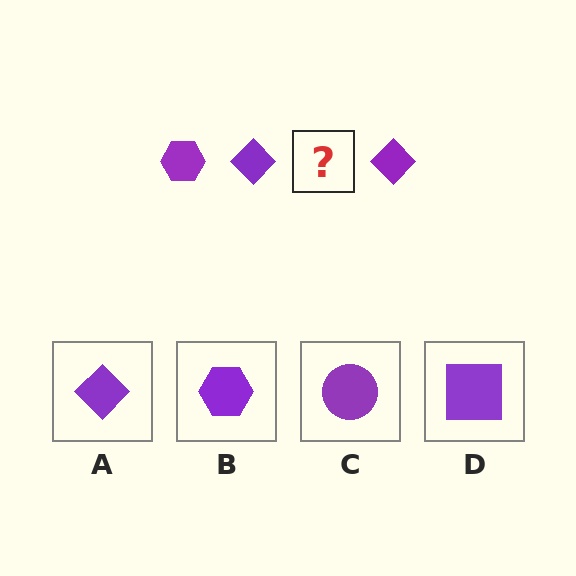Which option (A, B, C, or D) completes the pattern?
B.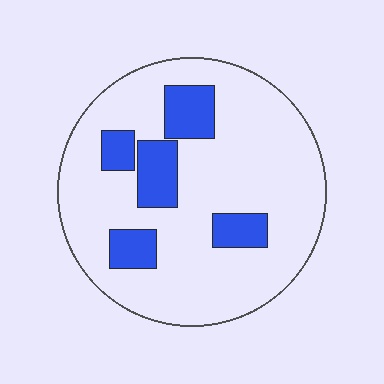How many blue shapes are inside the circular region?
5.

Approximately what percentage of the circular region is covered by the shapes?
Approximately 20%.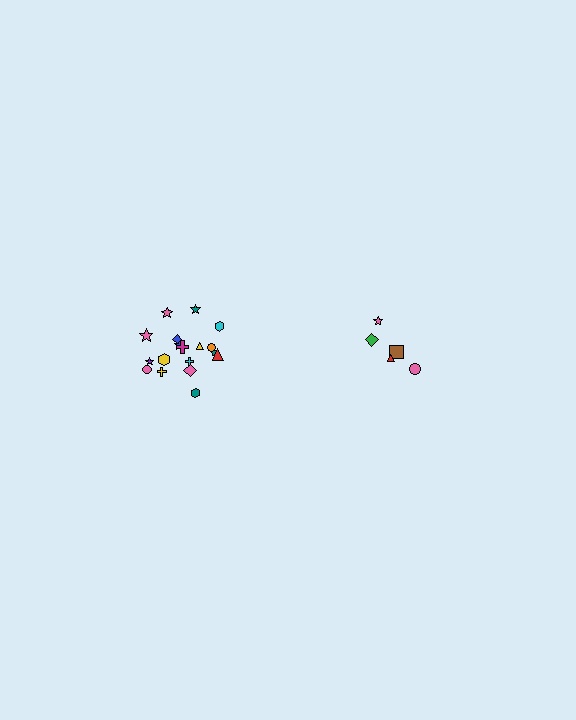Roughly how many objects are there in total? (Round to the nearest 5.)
Roughly 25 objects in total.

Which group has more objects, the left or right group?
The left group.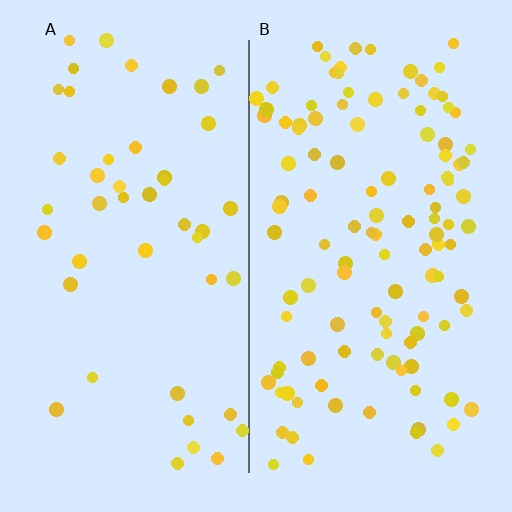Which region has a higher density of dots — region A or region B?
B (the right).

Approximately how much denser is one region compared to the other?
Approximately 2.5× — region B over region A.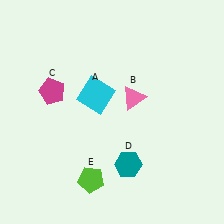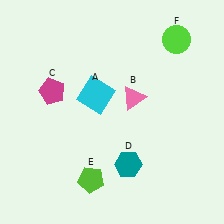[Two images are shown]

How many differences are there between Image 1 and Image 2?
There is 1 difference between the two images.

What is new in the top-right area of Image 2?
A lime circle (F) was added in the top-right area of Image 2.